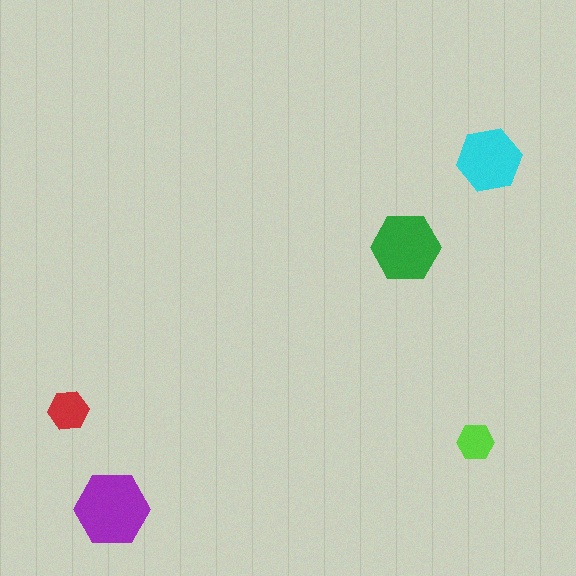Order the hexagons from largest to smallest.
the purple one, the green one, the cyan one, the red one, the lime one.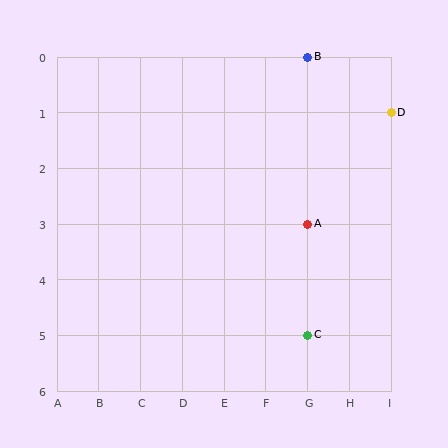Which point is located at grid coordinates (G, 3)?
Point A is at (G, 3).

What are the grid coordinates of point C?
Point C is at grid coordinates (G, 5).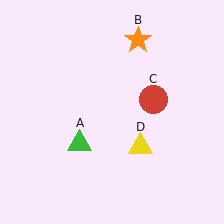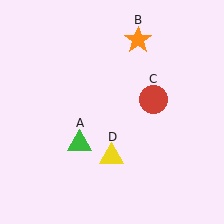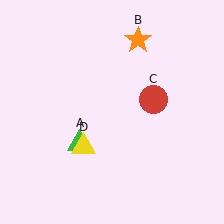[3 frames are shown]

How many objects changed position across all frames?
1 object changed position: yellow triangle (object D).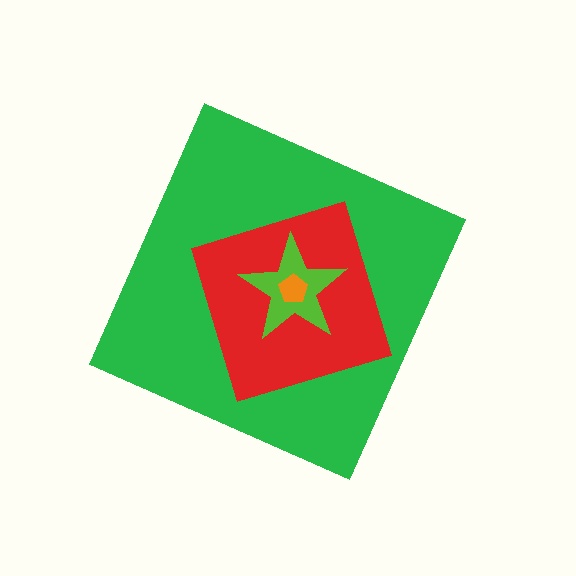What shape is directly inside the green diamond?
The red square.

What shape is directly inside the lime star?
The orange pentagon.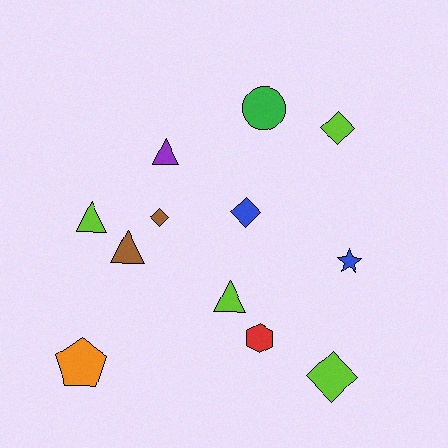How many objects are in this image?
There are 12 objects.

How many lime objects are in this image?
There are 4 lime objects.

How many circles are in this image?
There is 1 circle.